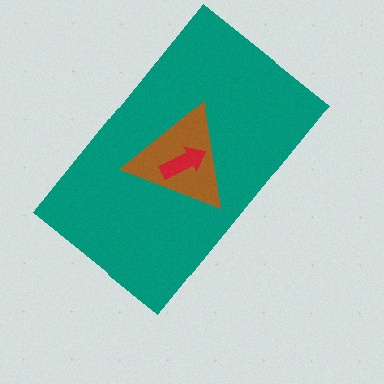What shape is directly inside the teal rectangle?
The brown triangle.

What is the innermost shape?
The red arrow.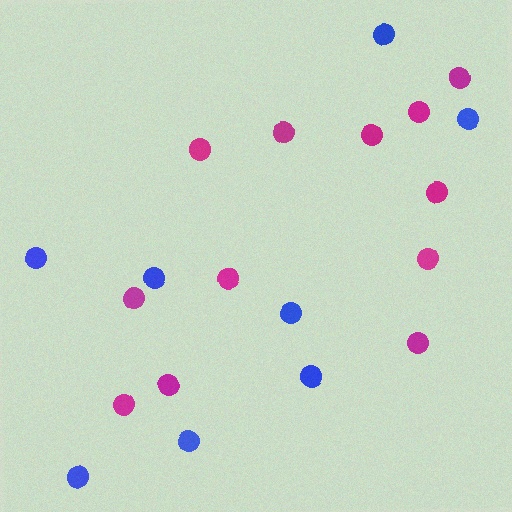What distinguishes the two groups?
There are 2 groups: one group of blue circles (8) and one group of magenta circles (12).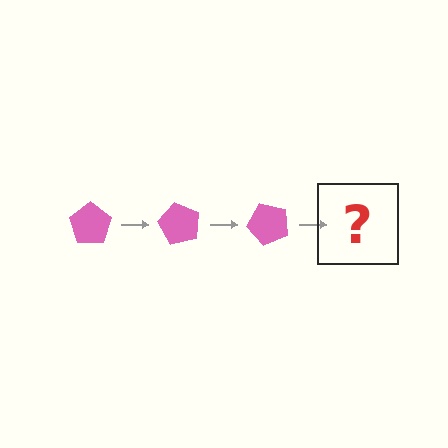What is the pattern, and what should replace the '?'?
The pattern is that the pentagon rotates 60 degrees each step. The '?' should be a pink pentagon rotated 180 degrees.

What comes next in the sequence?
The next element should be a pink pentagon rotated 180 degrees.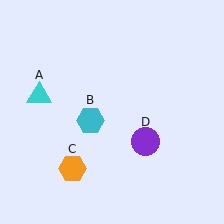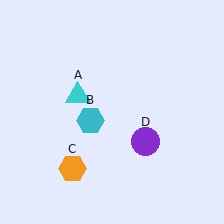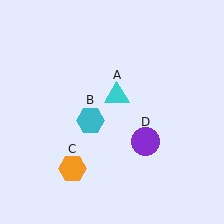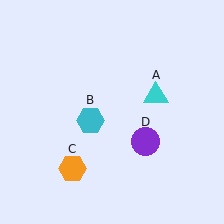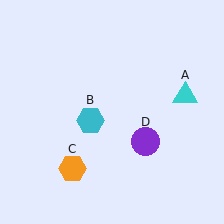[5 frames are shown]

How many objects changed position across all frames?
1 object changed position: cyan triangle (object A).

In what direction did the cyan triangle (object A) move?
The cyan triangle (object A) moved right.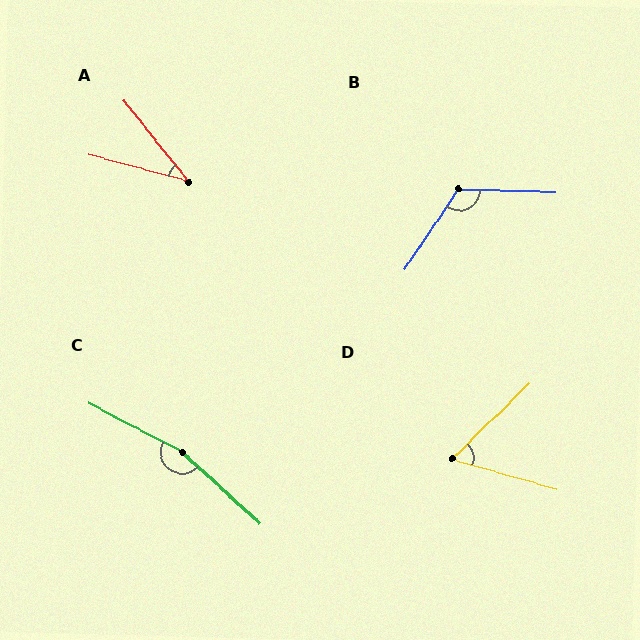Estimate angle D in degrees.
Approximately 60 degrees.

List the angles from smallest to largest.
A (37°), D (60°), B (122°), C (165°).